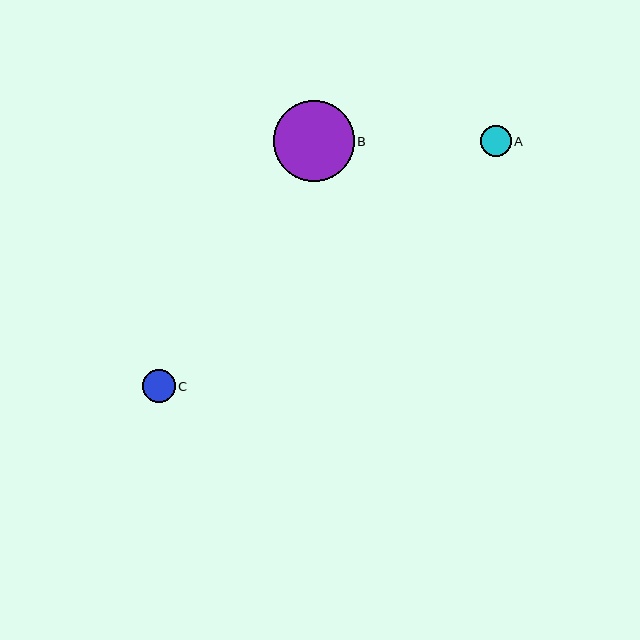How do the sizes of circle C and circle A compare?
Circle C and circle A are approximately the same size.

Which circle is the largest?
Circle B is the largest with a size of approximately 81 pixels.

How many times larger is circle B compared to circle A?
Circle B is approximately 2.6 times the size of circle A.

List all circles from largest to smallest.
From largest to smallest: B, C, A.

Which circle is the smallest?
Circle A is the smallest with a size of approximately 31 pixels.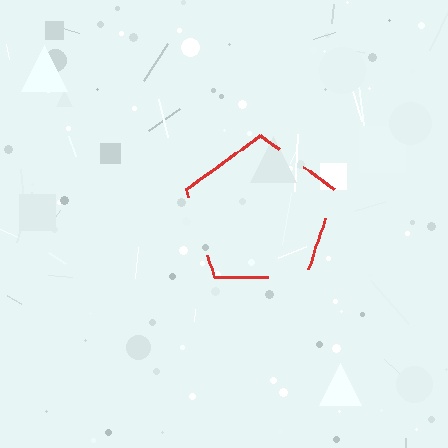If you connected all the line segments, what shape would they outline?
They would outline a pentagon.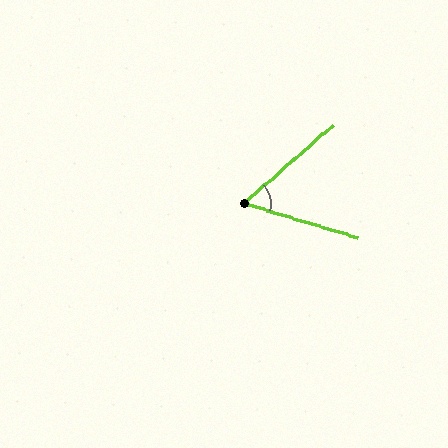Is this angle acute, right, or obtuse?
It is acute.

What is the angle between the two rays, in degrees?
Approximately 58 degrees.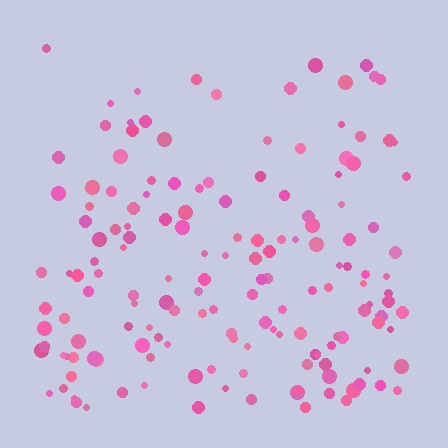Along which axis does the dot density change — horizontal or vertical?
Vertical.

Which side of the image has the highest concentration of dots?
The bottom.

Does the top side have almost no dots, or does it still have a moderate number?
Still a moderate number, just noticeably fewer than the bottom.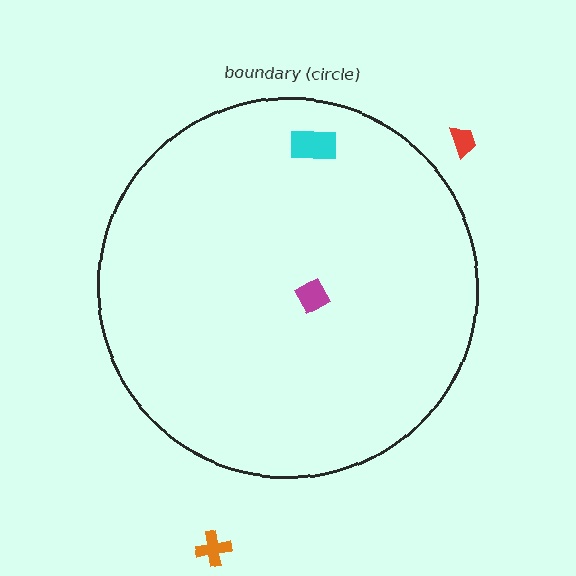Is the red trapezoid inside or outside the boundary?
Outside.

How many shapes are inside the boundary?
2 inside, 2 outside.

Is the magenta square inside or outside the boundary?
Inside.